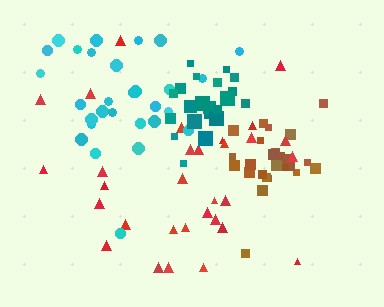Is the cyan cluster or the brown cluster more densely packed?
Brown.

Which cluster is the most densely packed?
Brown.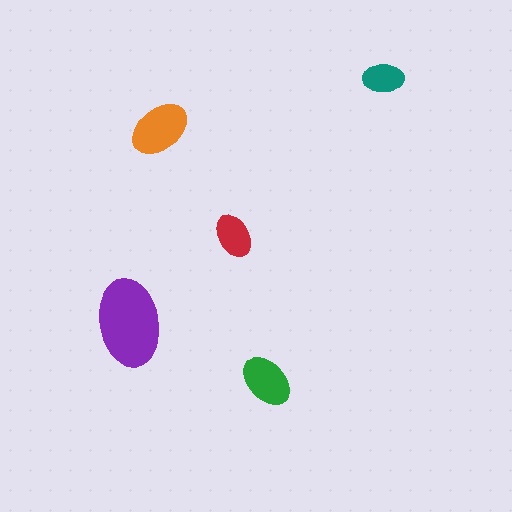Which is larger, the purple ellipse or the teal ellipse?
The purple one.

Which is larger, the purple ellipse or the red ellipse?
The purple one.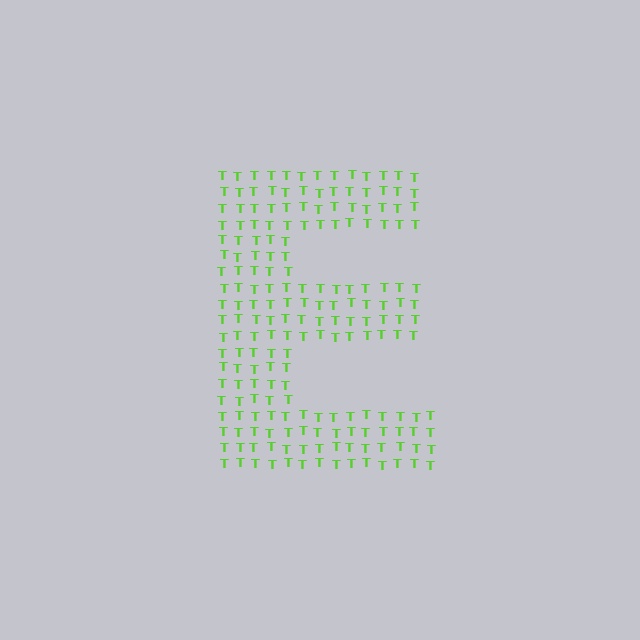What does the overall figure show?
The overall figure shows the letter E.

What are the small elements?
The small elements are letter T's.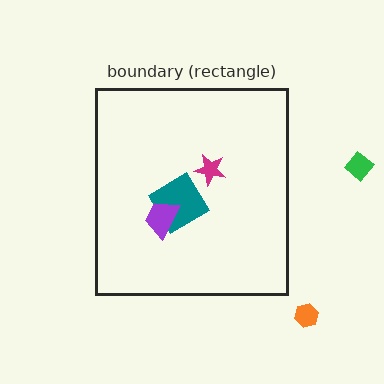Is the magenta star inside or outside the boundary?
Inside.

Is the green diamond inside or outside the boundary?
Outside.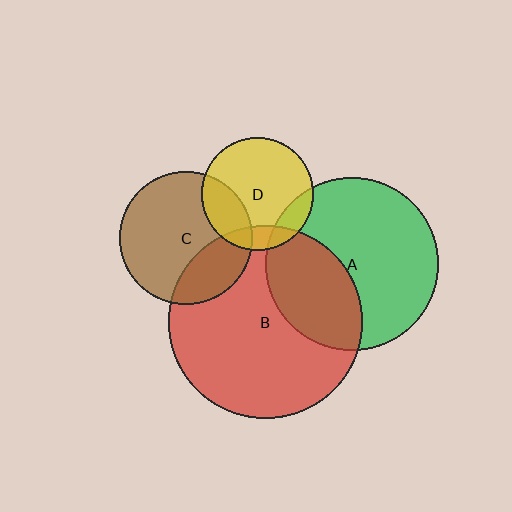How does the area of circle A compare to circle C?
Approximately 1.7 times.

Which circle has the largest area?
Circle B (red).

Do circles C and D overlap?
Yes.